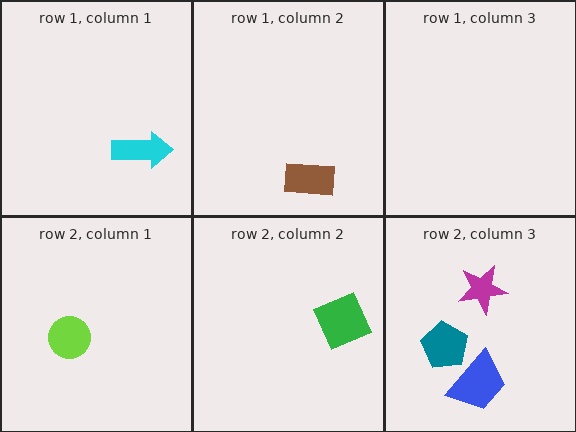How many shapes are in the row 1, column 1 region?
1.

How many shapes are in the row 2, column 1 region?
1.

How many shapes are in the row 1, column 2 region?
1.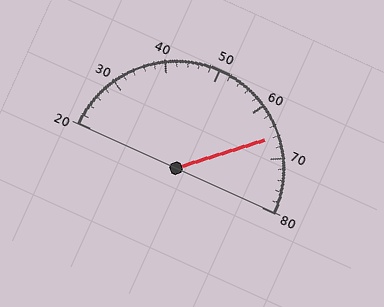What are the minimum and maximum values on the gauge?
The gauge ranges from 20 to 80.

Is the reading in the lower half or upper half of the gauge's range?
The reading is in the upper half of the range (20 to 80).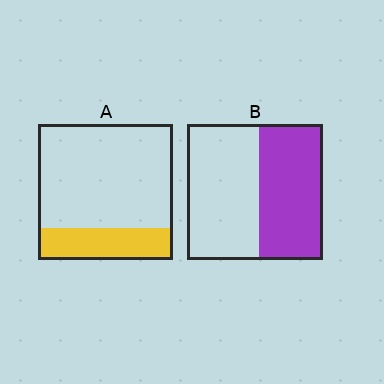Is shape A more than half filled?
No.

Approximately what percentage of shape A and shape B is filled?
A is approximately 25% and B is approximately 45%.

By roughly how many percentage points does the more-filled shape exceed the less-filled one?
By roughly 25 percentage points (B over A).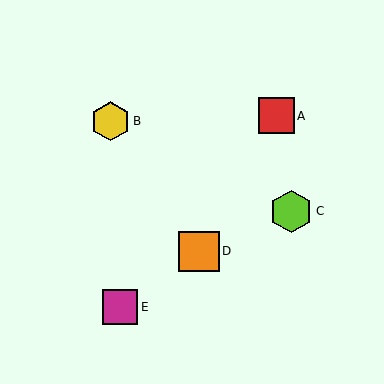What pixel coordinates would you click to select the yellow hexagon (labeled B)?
Click at (110, 121) to select the yellow hexagon B.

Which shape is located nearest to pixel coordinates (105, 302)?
The magenta square (labeled E) at (120, 307) is nearest to that location.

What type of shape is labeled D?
Shape D is an orange square.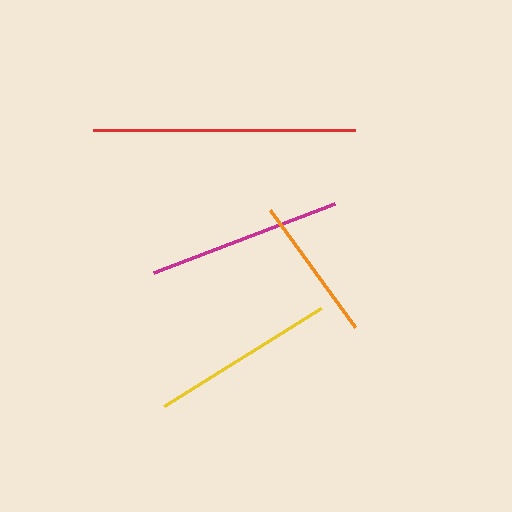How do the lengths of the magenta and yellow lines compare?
The magenta and yellow lines are approximately the same length.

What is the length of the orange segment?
The orange segment is approximately 144 pixels long.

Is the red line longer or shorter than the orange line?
The red line is longer than the orange line.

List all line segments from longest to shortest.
From longest to shortest: red, magenta, yellow, orange.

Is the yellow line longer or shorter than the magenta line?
The magenta line is longer than the yellow line.